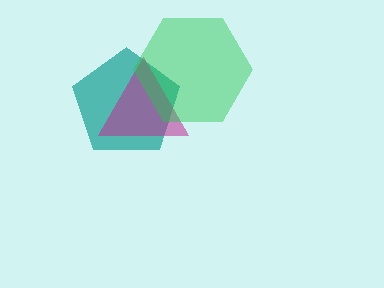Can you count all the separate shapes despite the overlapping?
Yes, there are 3 separate shapes.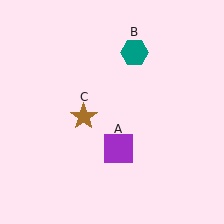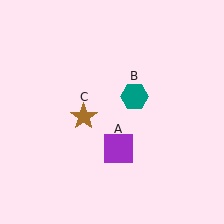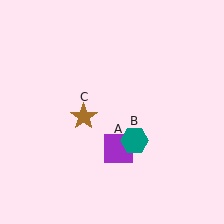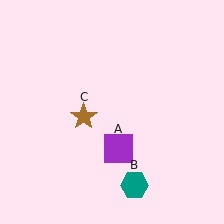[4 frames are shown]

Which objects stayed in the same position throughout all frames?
Purple square (object A) and brown star (object C) remained stationary.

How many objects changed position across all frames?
1 object changed position: teal hexagon (object B).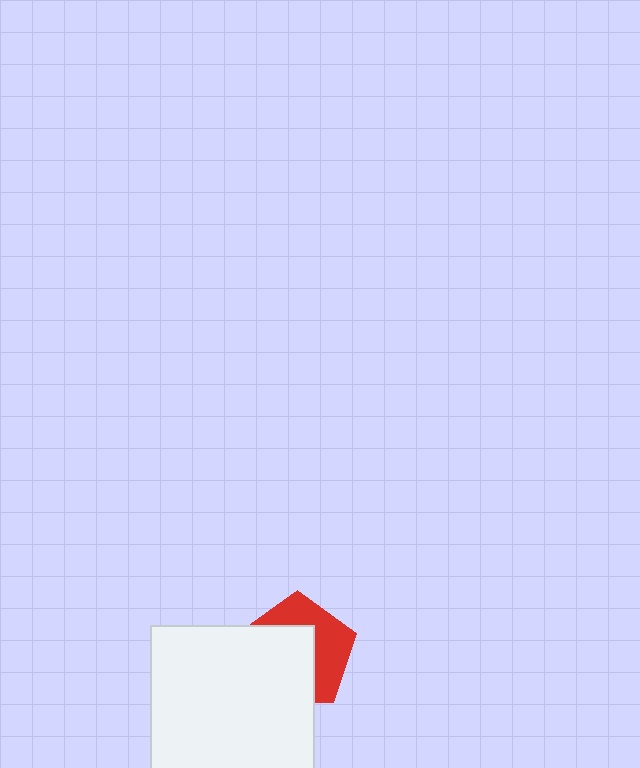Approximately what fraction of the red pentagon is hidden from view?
Roughly 56% of the red pentagon is hidden behind the white square.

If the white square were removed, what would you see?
You would see the complete red pentagon.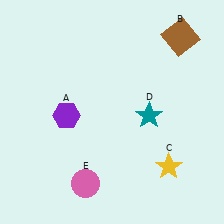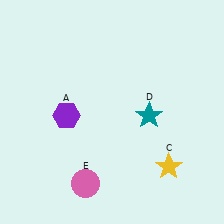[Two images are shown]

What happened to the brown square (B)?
The brown square (B) was removed in Image 2. It was in the top-right area of Image 1.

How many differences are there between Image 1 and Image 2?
There is 1 difference between the two images.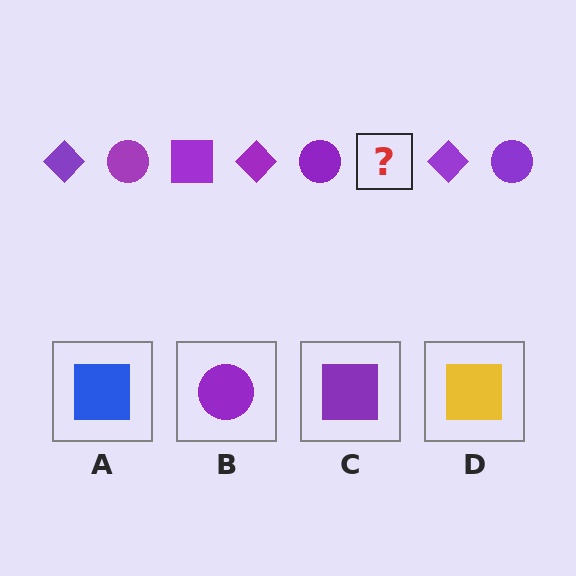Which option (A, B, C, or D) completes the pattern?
C.